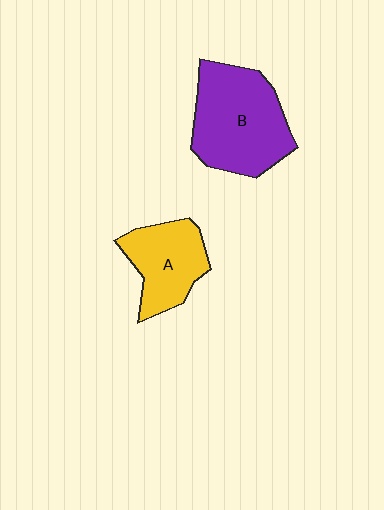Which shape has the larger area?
Shape B (purple).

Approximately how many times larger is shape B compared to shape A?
Approximately 1.5 times.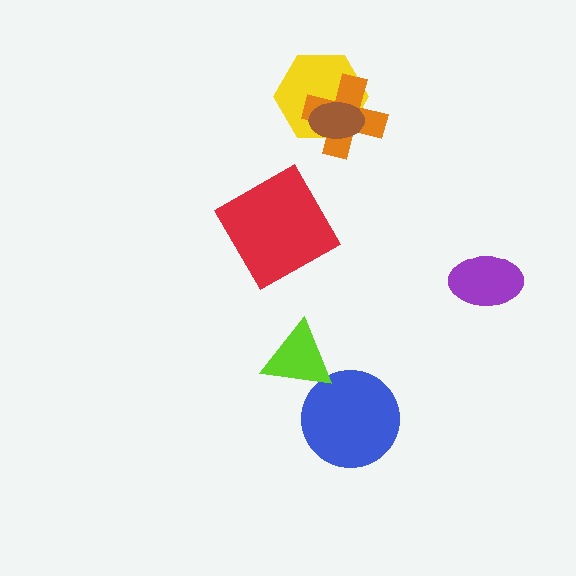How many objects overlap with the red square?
0 objects overlap with the red square.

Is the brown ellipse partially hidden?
No, no other shape covers it.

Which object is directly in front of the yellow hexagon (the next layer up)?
The orange cross is directly in front of the yellow hexagon.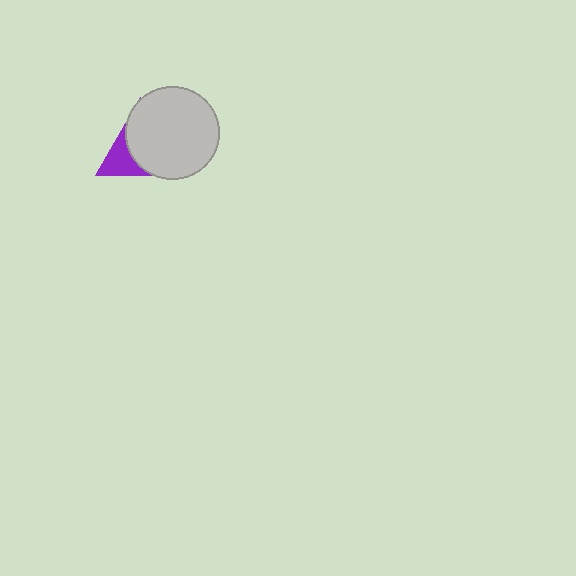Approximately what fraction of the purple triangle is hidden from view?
Roughly 69% of the purple triangle is hidden behind the light gray circle.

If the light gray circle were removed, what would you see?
You would see the complete purple triangle.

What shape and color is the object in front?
The object in front is a light gray circle.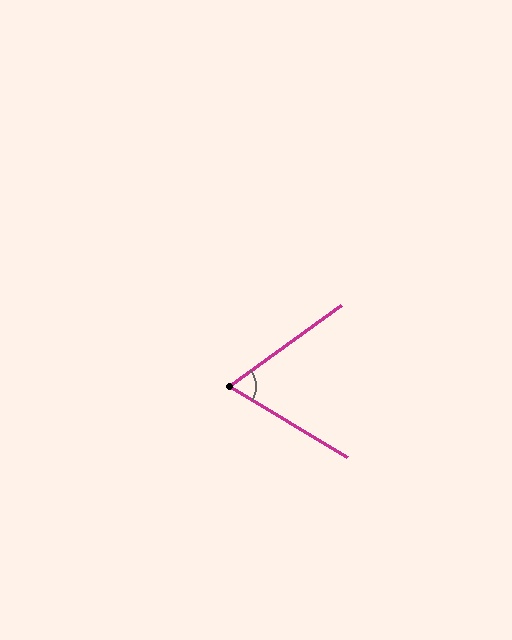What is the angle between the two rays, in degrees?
Approximately 67 degrees.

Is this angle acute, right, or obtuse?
It is acute.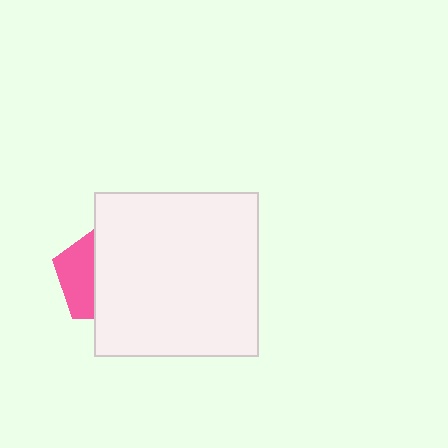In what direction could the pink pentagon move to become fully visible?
The pink pentagon could move left. That would shift it out from behind the white square entirely.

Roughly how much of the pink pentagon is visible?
A small part of it is visible (roughly 36%).